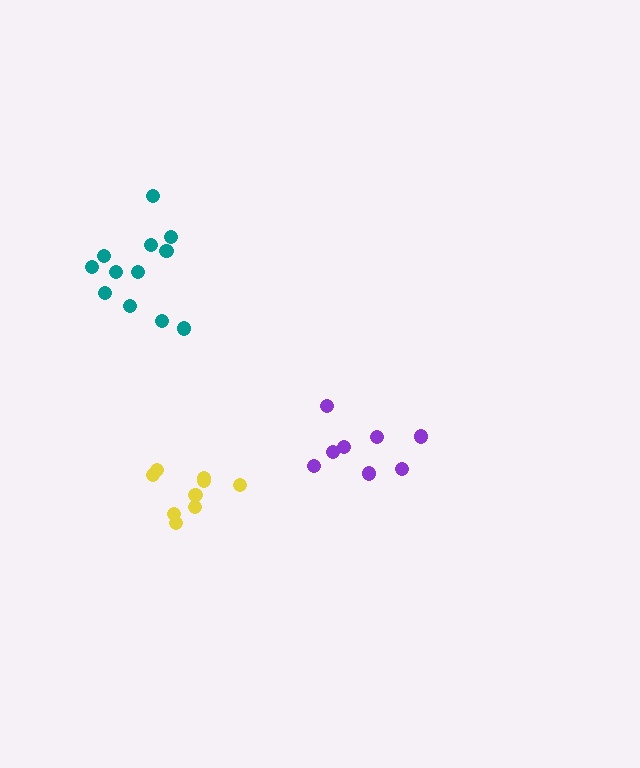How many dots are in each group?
Group 1: 9 dots, Group 2: 12 dots, Group 3: 8 dots (29 total).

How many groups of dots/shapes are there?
There are 3 groups.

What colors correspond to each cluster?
The clusters are colored: yellow, teal, purple.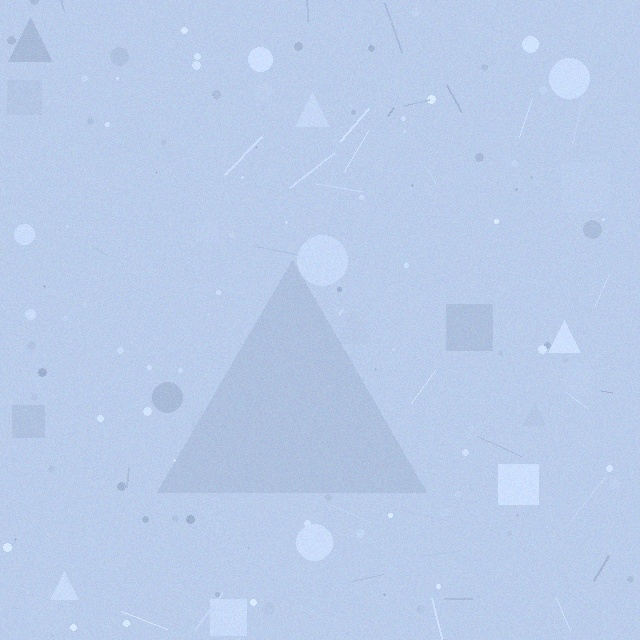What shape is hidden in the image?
A triangle is hidden in the image.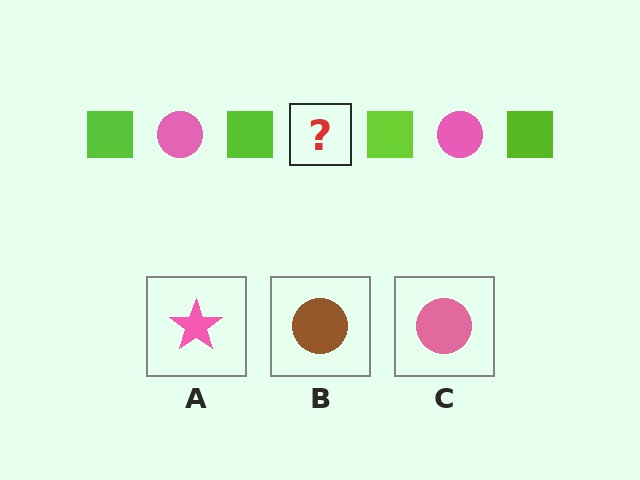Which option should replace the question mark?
Option C.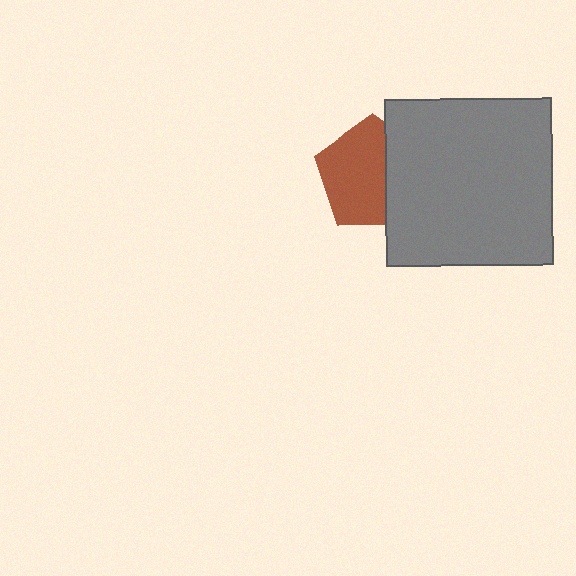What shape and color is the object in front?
The object in front is a gray square.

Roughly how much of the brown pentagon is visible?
About half of it is visible (roughly 63%).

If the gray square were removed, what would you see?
You would see the complete brown pentagon.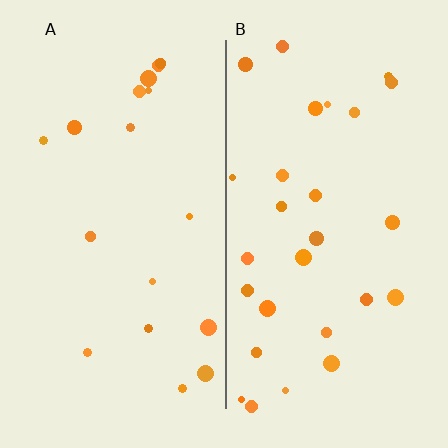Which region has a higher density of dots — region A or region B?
B (the right).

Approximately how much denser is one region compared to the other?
Approximately 1.6× — region B over region A.